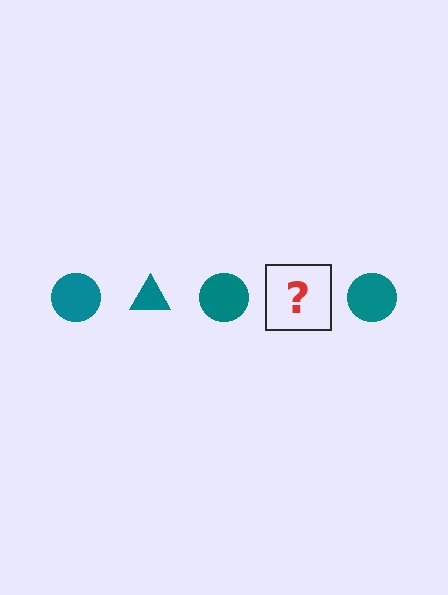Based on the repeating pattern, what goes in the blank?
The blank should be a teal triangle.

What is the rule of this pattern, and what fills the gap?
The rule is that the pattern cycles through circle, triangle shapes in teal. The gap should be filled with a teal triangle.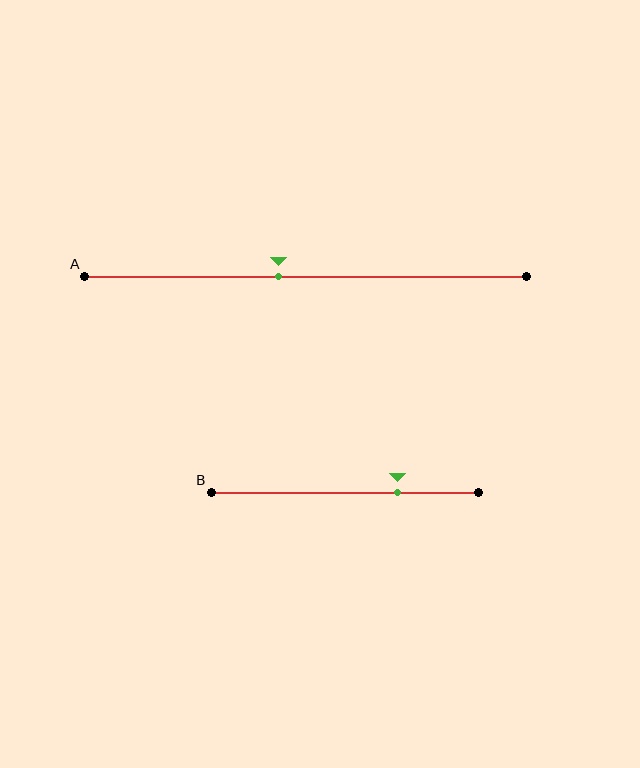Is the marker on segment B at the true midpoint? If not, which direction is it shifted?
No, the marker on segment B is shifted to the right by about 20% of the segment length.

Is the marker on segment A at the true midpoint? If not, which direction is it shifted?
No, the marker on segment A is shifted to the left by about 6% of the segment length.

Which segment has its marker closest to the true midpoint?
Segment A has its marker closest to the true midpoint.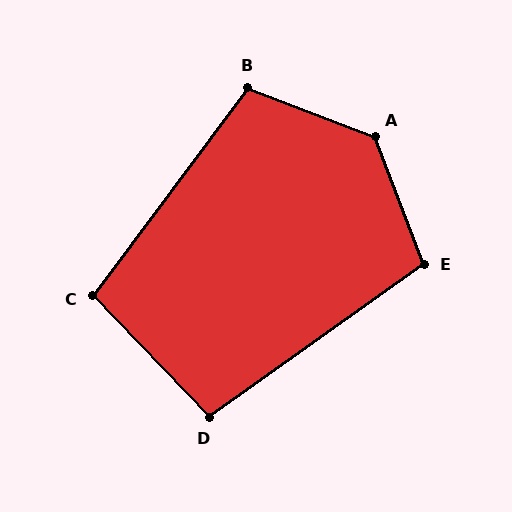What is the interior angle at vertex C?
Approximately 99 degrees (obtuse).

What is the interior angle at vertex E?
Approximately 104 degrees (obtuse).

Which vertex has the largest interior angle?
A, at approximately 132 degrees.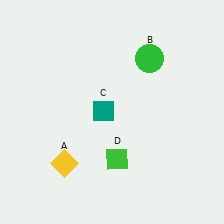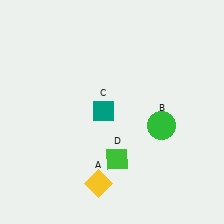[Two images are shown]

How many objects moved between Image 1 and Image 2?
2 objects moved between the two images.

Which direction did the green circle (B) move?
The green circle (B) moved down.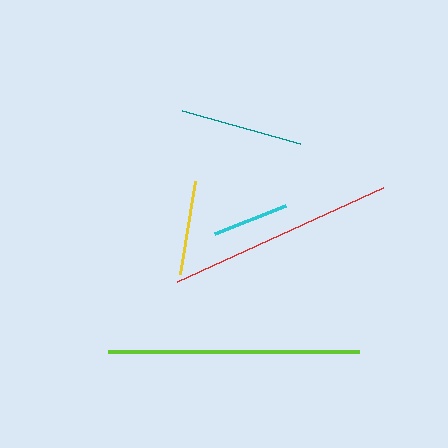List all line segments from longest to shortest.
From longest to shortest: lime, red, teal, yellow, cyan.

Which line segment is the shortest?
The cyan line is the shortest at approximately 76 pixels.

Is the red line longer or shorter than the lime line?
The lime line is longer than the red line.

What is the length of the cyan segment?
The cyan segment is approximately 76 pixels long.